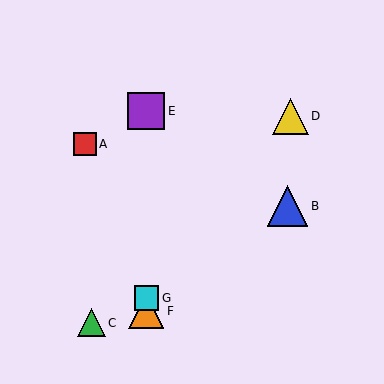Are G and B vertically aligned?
No, G is at x≈146 and B is at x≈288.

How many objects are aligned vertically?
3 objects (E, F, G) are aligned vertically.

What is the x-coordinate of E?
Object E is at x≈146.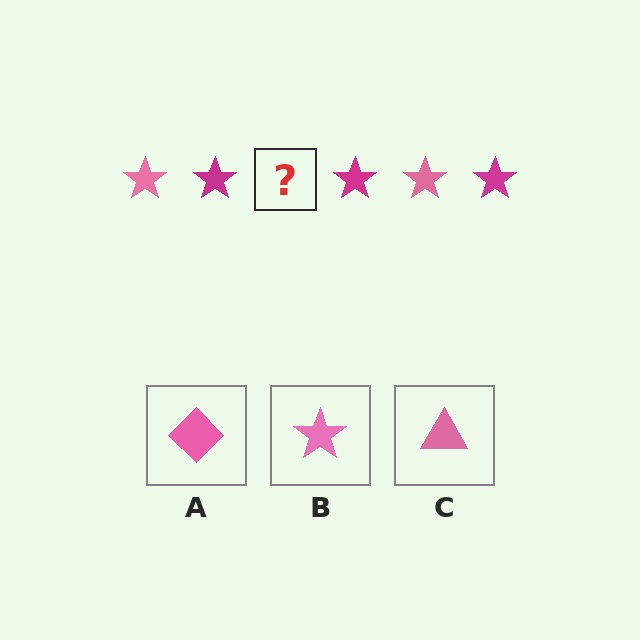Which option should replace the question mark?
Option B.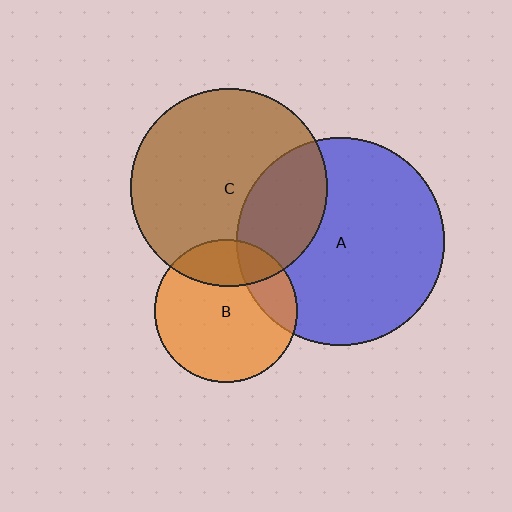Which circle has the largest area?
Circle A (blue).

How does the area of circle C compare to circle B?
Approximately 1.9 times.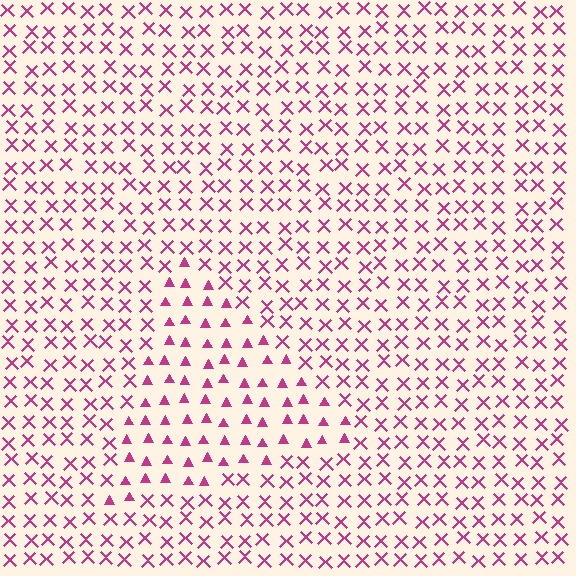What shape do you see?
I see a triangle.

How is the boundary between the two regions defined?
The boundary is defined by a change in element shape: triangles inside vs. X marks outside. All elements share the same color and spacing.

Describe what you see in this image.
The image is filled with small magenta elements arranged in a uniform grid. A triangle-shaped region contains triangles, while the surrounding area contains X marks. The boundary is defined purely by the change in element shape.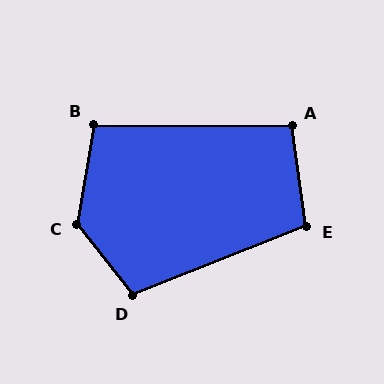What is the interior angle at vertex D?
Approximately 106 degrees (obtuse).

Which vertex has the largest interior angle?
C, at approximately 133 degrees.